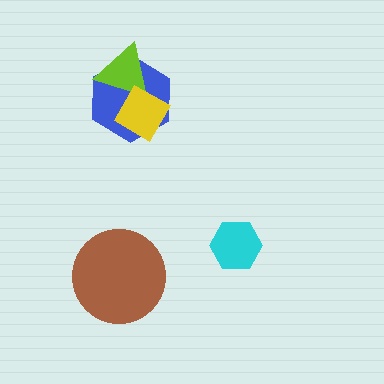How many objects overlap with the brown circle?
0 objects overlap with the brown circle.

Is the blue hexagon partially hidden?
Yes, it is partially covered by another shape.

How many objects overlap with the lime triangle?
2 objects overlap with the lime triangle.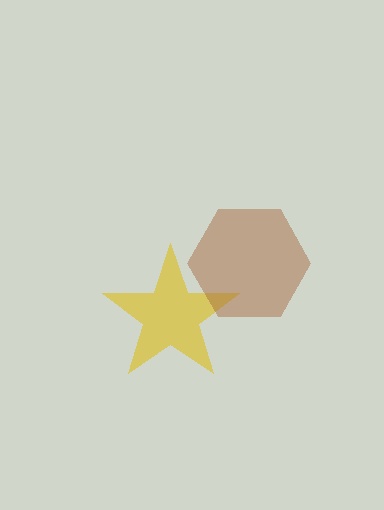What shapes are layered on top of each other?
The layered shapes are: a yellow star, a brown hexagon.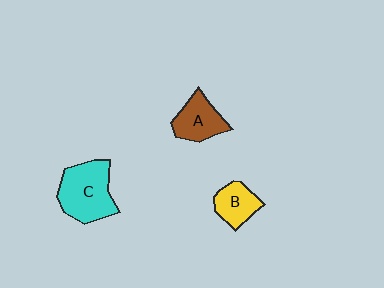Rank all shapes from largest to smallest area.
From largest to smallest: C (cyan), A (brown), B (yellow).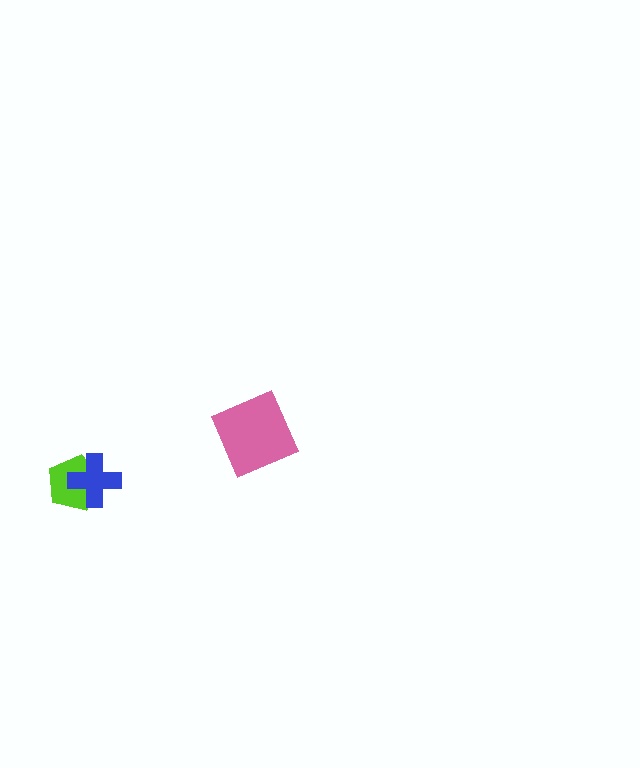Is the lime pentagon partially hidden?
Yes, it is partially covered by another shape.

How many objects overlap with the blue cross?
1 object overlaps with the blue cross.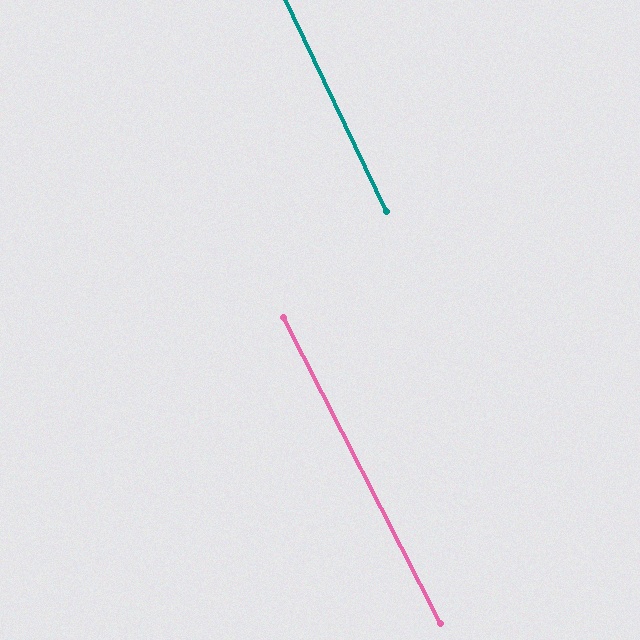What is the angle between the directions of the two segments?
Approximately 2 degrees.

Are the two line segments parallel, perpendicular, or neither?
Parallel — their directions differ by only 1.8°.